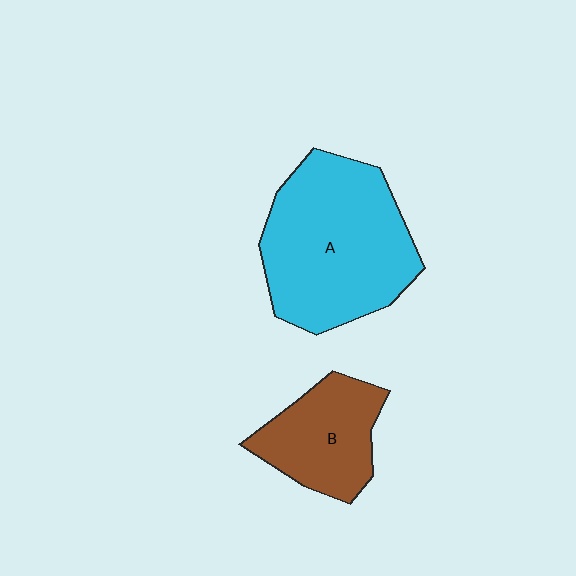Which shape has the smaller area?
Shape B (brown).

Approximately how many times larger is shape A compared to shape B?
Approximately 1.9 times.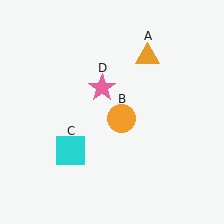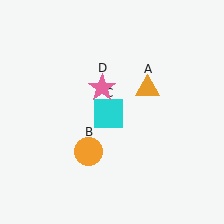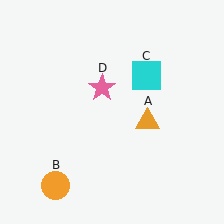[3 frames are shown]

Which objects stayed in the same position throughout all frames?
Pink star (object D) remained stationary.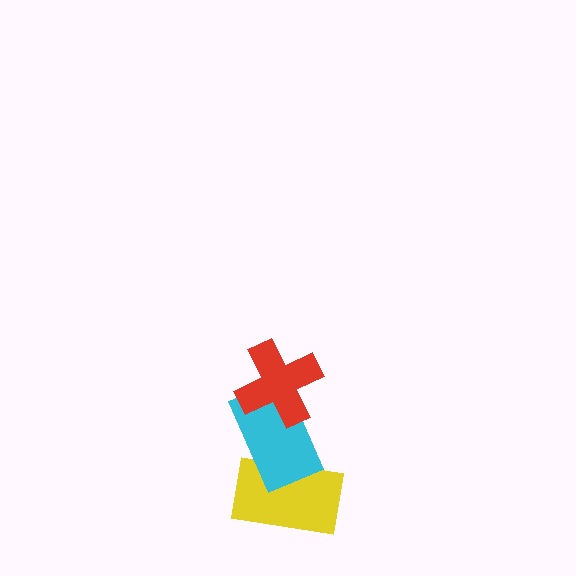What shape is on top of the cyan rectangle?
The red cross is on top of the cyan rectangle.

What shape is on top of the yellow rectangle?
The cyan rectangle is on top of the yellow rectangle.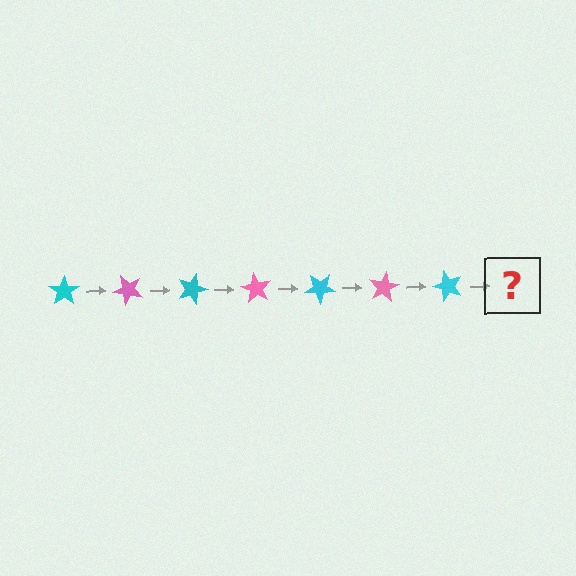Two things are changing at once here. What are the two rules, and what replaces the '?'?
The two rules are that it rotates 45 degrees each step and the color cycles through cyan and pink. The '?' should be a pink star, rotated 315 degrees from the start.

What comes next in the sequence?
The next element should be a pink star, rotated 315 degrees from the start.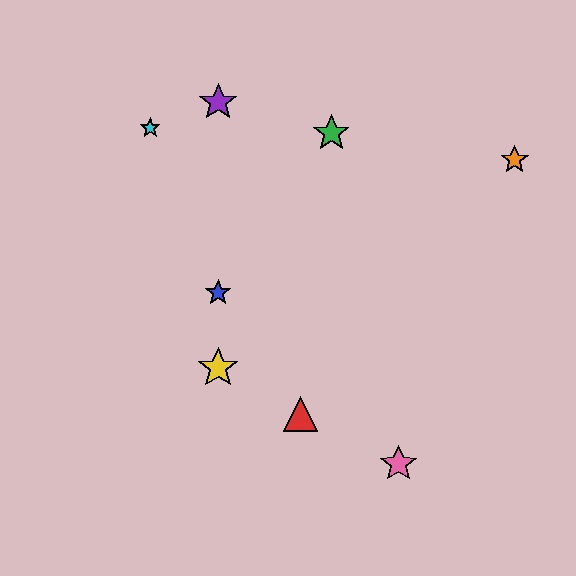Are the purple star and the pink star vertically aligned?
No, the purple star is at x≈218 and the pink star is at x≈398.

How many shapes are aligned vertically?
3 shapes (the blue star, the yellow star, the purple star) are aligned vertically.